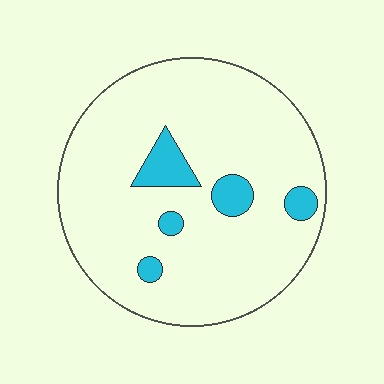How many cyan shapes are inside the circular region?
5.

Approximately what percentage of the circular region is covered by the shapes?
Approximately 10%.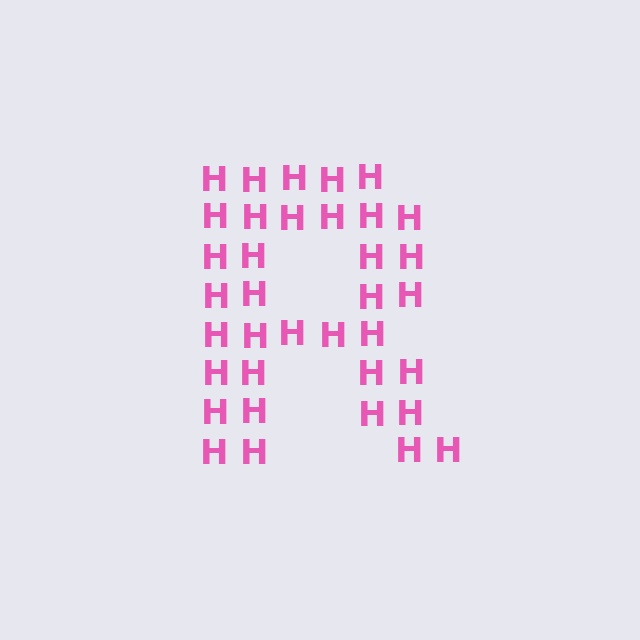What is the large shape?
The large shape is the letter R.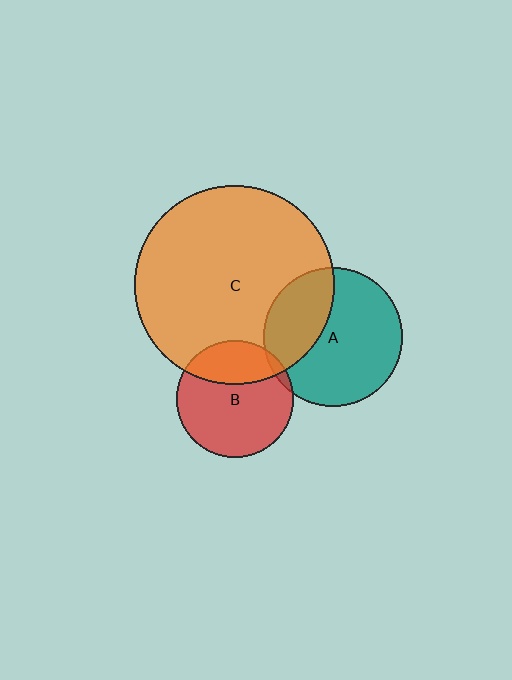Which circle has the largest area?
Circle C (orange).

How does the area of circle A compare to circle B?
Approximately 1.4 times.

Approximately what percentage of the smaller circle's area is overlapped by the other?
Approximately 5%.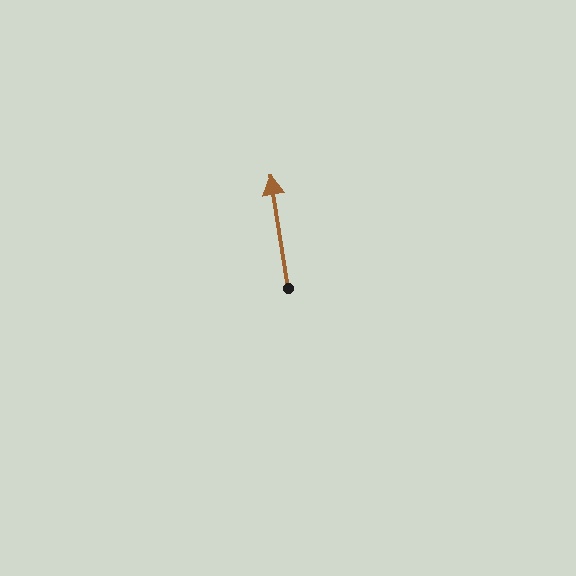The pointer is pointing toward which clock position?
Roughly 12 o'clock.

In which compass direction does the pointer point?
North.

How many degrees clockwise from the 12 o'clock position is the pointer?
Approximately 351 degrees.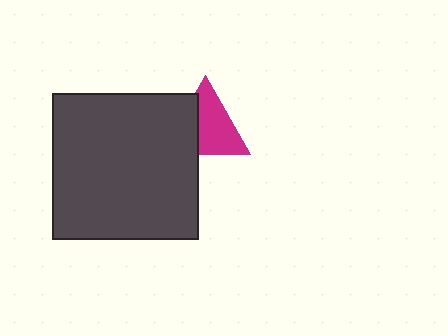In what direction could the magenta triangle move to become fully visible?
The magenta triangle could move right. That would shift it out from behind the dark gray square entirely.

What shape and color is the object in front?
The object in front is a dark gray square.